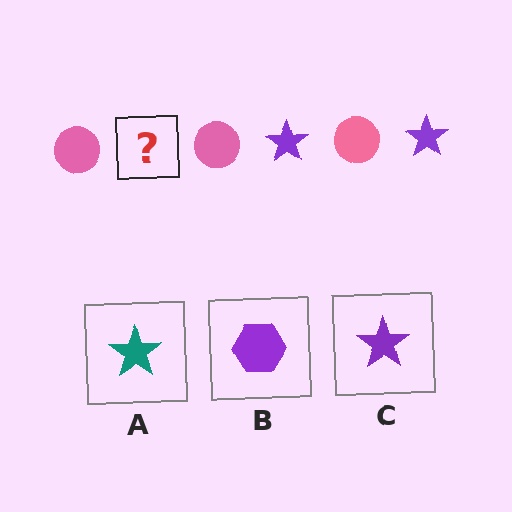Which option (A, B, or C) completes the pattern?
C.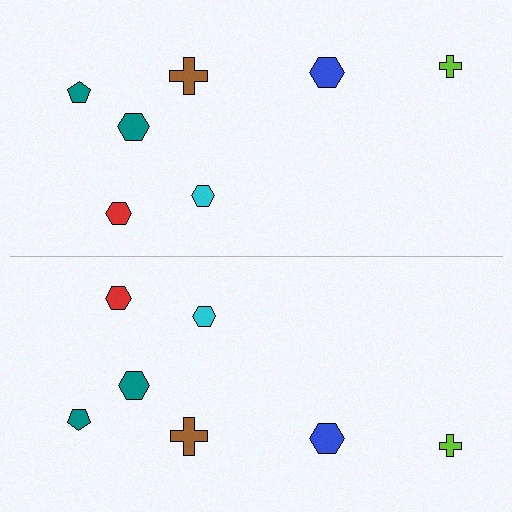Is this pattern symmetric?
Yes, this pattern has bilateral (reflection) symmetry.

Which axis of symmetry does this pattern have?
The pattern has a horizontal axis of symmetry running through the center of the image.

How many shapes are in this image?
There are 14 shapes in this image.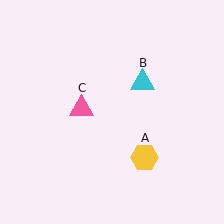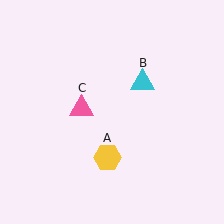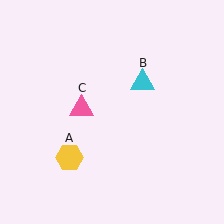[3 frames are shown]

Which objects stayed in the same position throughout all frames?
Cyan triangle (object B) and pink triangle (object C) remained stationary.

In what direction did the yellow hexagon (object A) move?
The yellow hexagon (object A) moved left.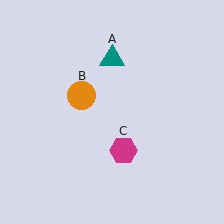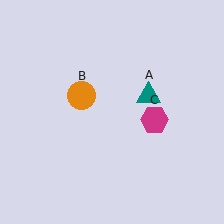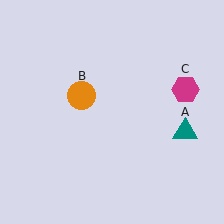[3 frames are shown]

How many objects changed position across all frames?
2 objects changed position: teal triangle (object A), magenta hexagon (object C).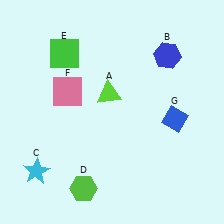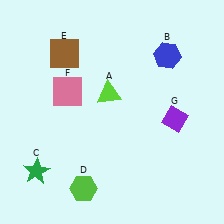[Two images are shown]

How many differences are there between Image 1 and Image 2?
There are 3 differences between the two images.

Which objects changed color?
C changed from cyan to green. E changed from green to brown. G changed from blue to purple.